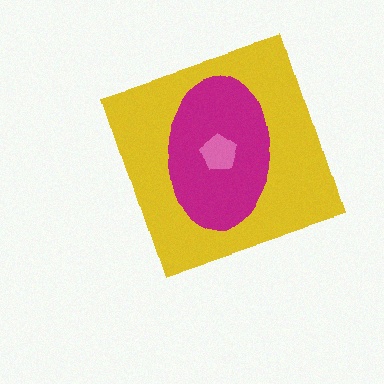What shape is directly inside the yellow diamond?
The magenta ellipse.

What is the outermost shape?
The yellow diamond.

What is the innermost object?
The pink pentagon.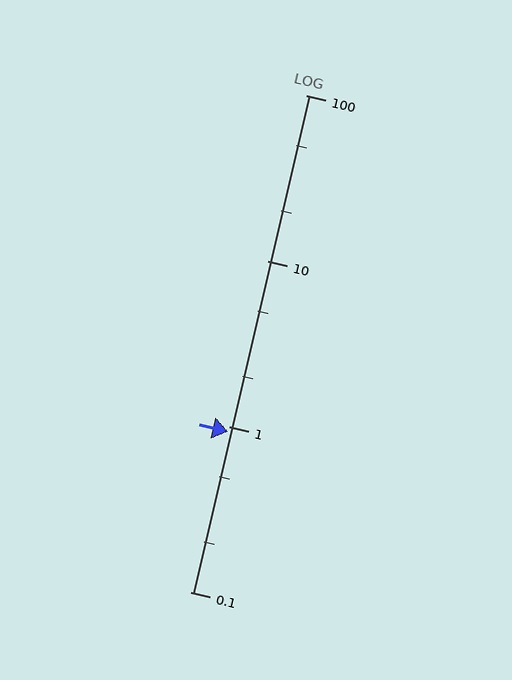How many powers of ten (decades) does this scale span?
The scale spans 3 decades, from 0.1 to 100.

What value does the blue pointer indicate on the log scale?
The pointer indicates approximately 0.93.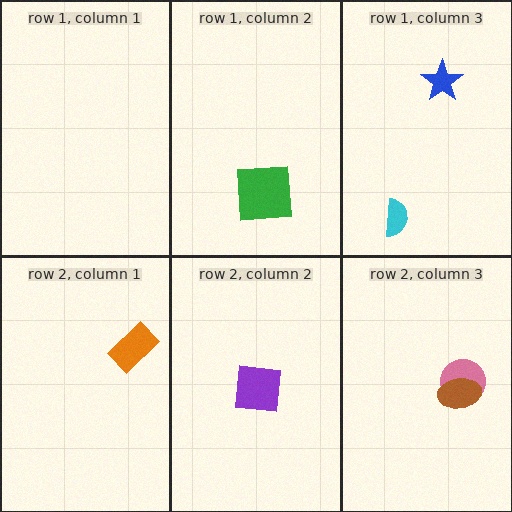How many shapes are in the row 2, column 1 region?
1.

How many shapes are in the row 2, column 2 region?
1.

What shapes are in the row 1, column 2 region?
The green square.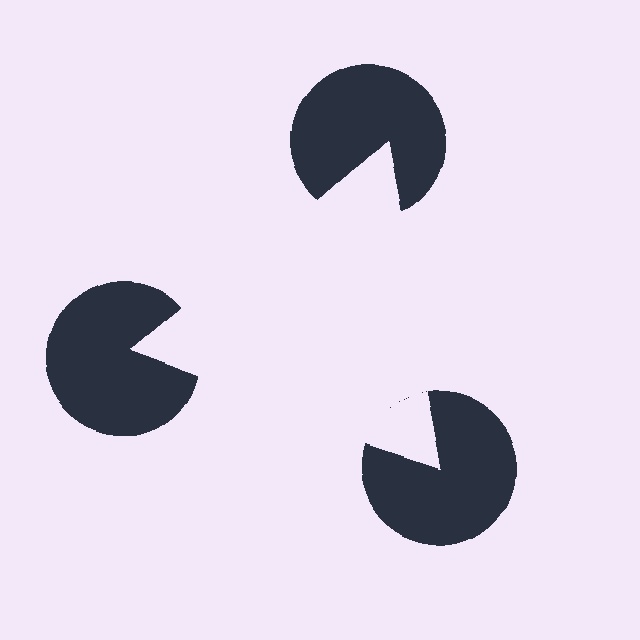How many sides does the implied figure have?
3 sides.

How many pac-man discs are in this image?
There are 3 — one at each vertex of the illusory triangle.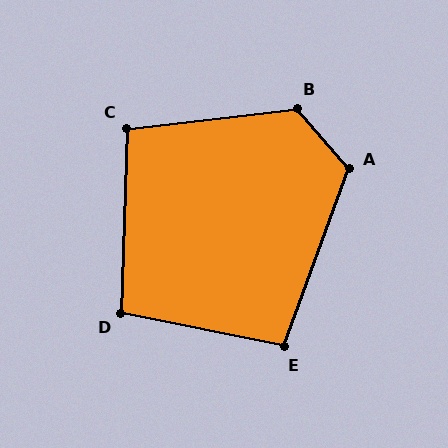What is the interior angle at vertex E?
Approximately 99 degrees (obtuse).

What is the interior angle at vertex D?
Approximately 100 degrees (obtuse).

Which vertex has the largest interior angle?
B, at approximately 124 degrees.